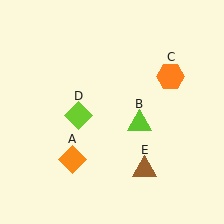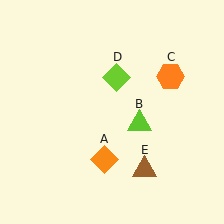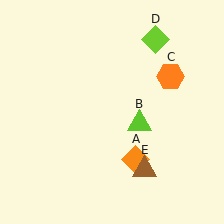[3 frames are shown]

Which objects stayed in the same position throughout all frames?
Lime triangle (object B) and orange hexagon (object C) and brown triangle (object E) remained stationary.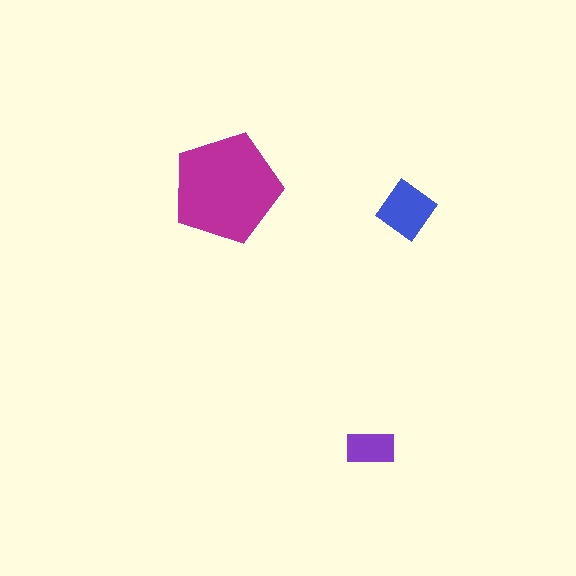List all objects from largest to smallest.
The magenta pentagon, the blue diamond, the purple rectangle.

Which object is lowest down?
The purple rectangle is bottommost.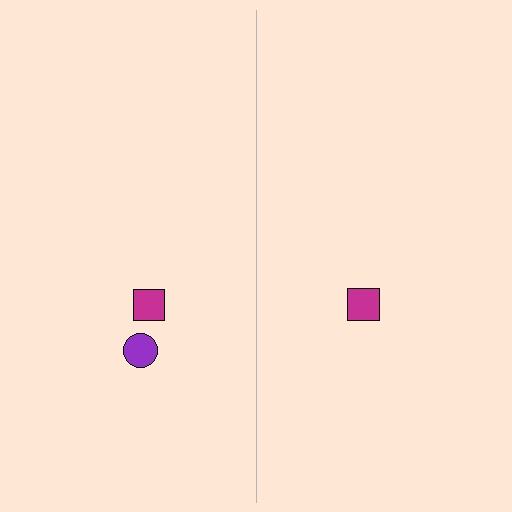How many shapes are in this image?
There are 3 shapes in this image.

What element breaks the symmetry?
A purple circle is missing from the right side.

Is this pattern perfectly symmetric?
No, the pattern is not perfectly symmetric. A purple circle is missing from the right side.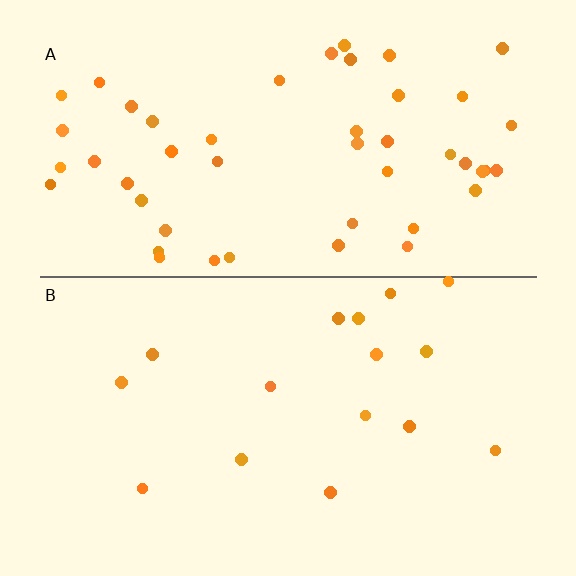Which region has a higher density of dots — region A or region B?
A (the top).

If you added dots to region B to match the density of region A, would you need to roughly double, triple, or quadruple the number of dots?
Approximately triple.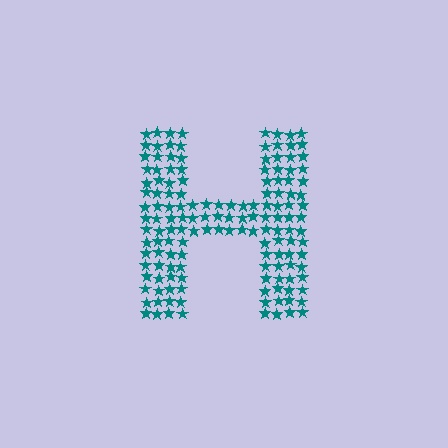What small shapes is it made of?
It is made of small stars.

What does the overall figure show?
The overall figure shows the letter H.